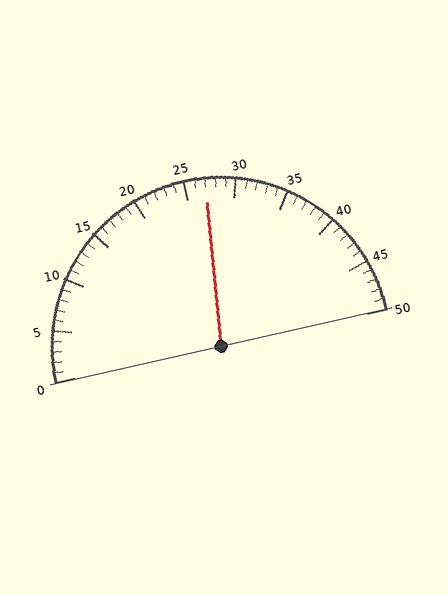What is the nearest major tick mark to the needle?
The nearest major tick mark is 25.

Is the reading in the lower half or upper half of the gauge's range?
The reading is in the upper half of the range (0 to 50).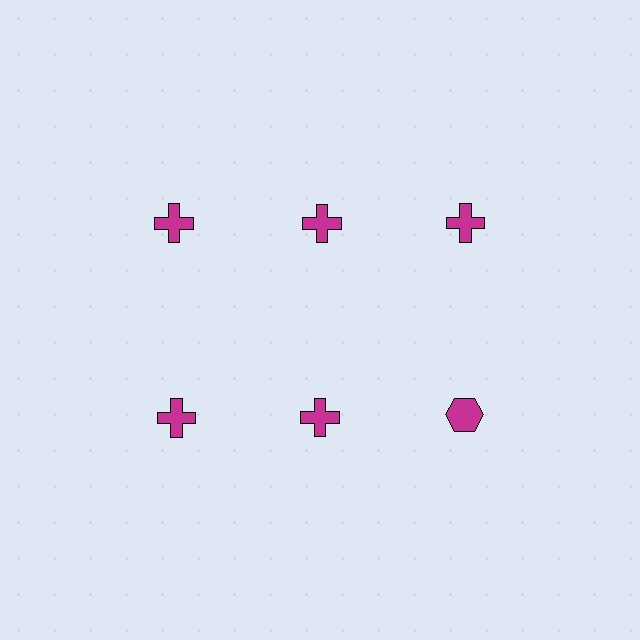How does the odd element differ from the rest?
It has a different shape: hexagon instead of cross.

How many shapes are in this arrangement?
There are 6 shapes arranged in a grid pattern.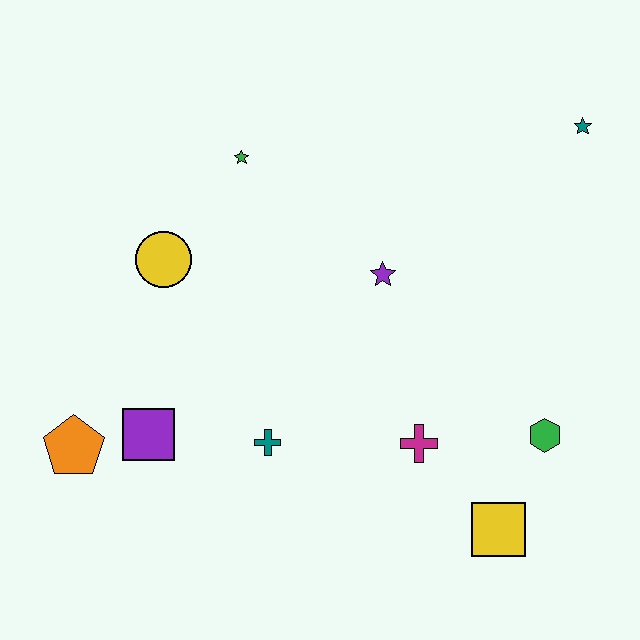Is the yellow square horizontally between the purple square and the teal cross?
No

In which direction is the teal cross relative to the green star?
The teal cross is below the green star.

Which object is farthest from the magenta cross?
The teal star is farthest from the magenta cross.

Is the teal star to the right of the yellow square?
Yes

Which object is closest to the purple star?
The magenta cross is closest to the purple star.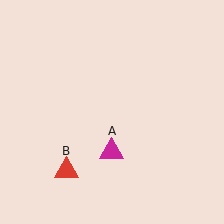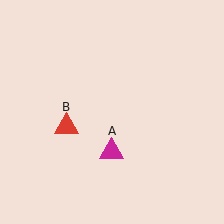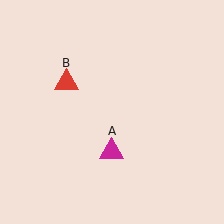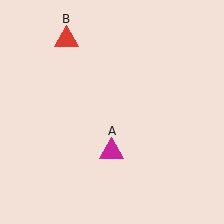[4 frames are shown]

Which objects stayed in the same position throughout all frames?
Magenta triangle (object A) remained stationary.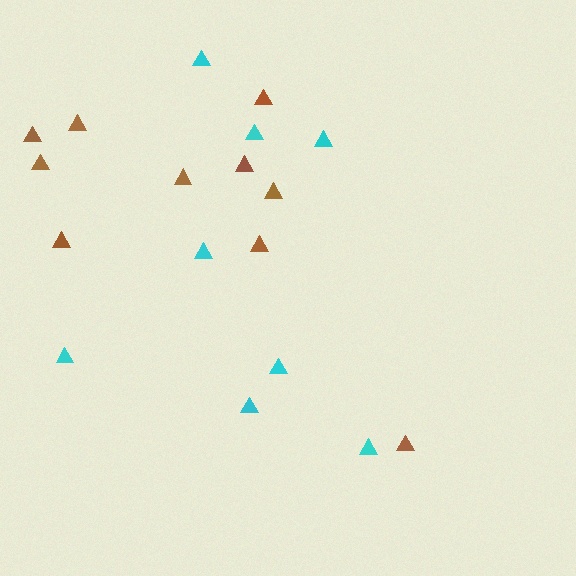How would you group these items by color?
There are 2 groups: one group of brown triangles (10) and one group of cyan triangles (8).